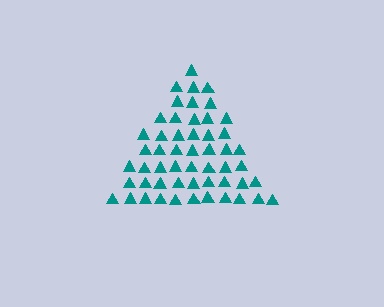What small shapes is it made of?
It is made of small triangles.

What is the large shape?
The large shape is a triangle.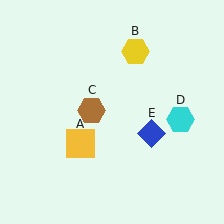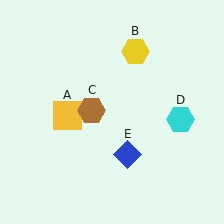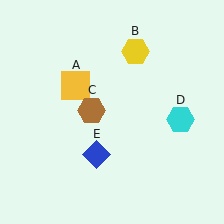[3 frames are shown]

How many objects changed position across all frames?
2 objects changed position: yellow square (object A), blue diamond (object E).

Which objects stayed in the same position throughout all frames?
Yellow hexagon (object B) and brown hexagon (object C) and cyan hexagon (object D) remained stationary.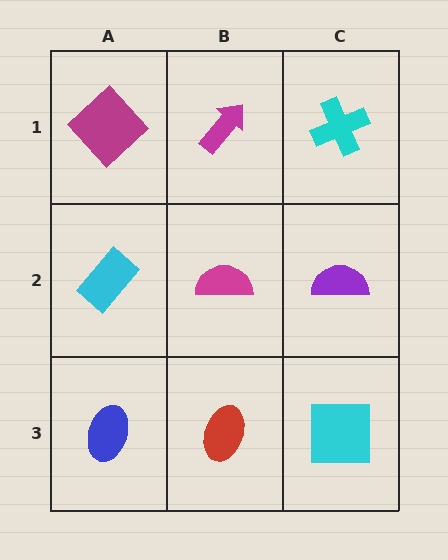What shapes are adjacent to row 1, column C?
A purple semicircle (row 2, column C), a magenta arrow (row 1, column B).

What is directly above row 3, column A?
A cyan rectangle.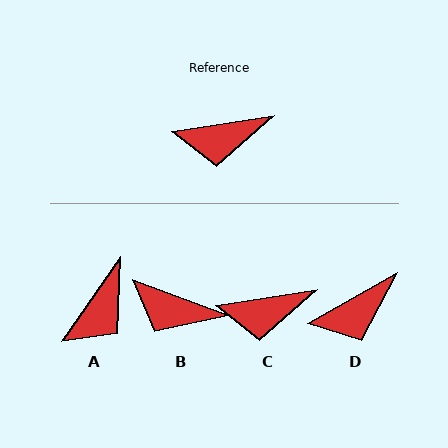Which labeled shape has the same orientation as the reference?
C.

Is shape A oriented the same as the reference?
No, it is off by about 47 degrees.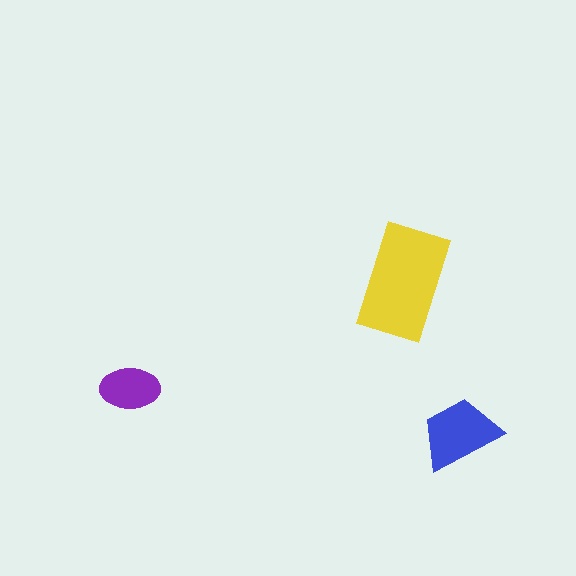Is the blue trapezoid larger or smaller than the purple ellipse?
Larger.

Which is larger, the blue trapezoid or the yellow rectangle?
The yellow rectangle.